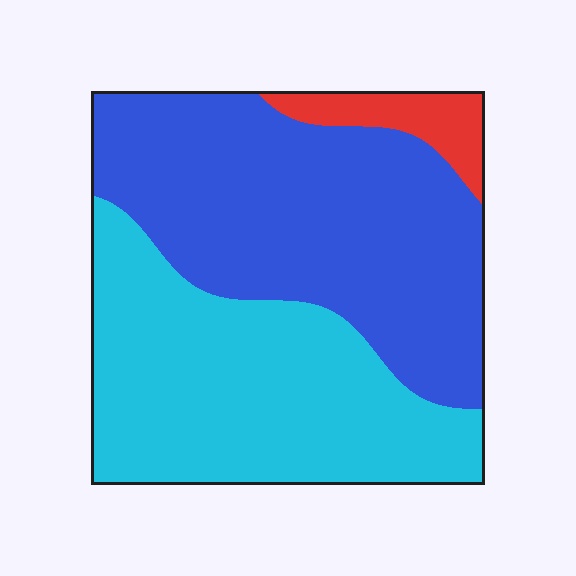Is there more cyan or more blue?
Blue.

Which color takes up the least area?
Red, at roughly 5%.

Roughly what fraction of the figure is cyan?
Cyan covers about 45% of the figure.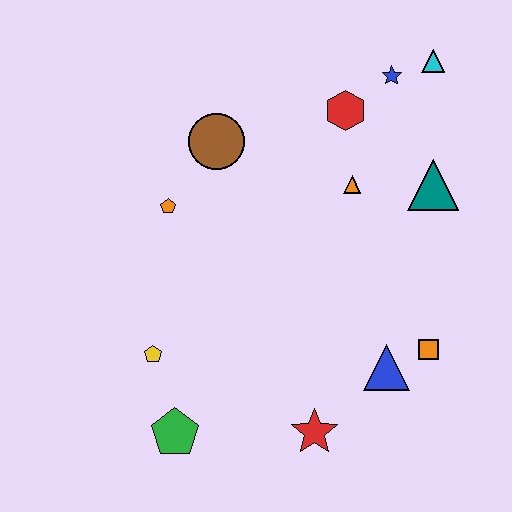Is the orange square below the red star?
No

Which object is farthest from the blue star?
The green pentagon is farthest from the blue star.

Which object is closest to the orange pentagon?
The brown circle is closest to the orange pentagon.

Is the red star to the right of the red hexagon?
No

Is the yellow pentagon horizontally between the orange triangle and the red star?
No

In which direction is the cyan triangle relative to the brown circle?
The cyan triangle is to the right of the brown circle.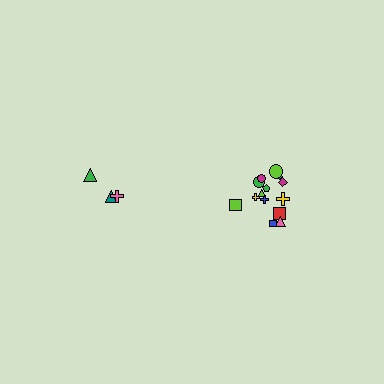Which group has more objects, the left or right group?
The right group.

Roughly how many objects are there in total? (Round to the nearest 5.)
Roughly 20 objects in total.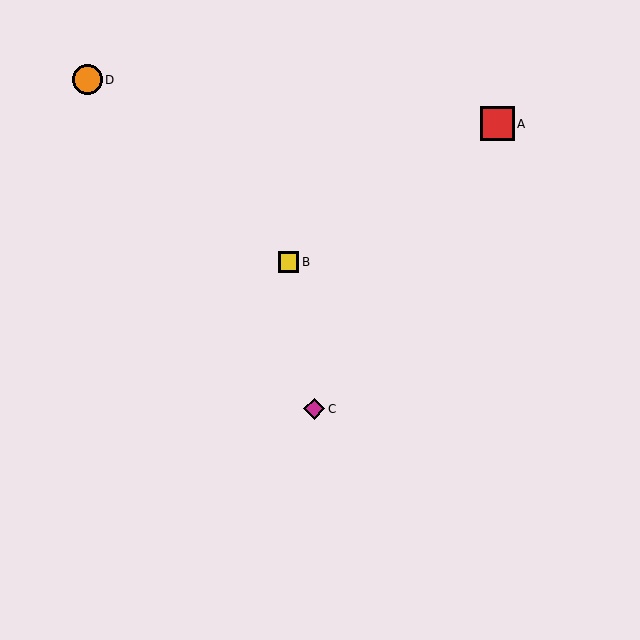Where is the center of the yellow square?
The center of the yellow square is at (288, 262).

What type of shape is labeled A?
Shape A is a red square.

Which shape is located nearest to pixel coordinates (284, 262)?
The yellow square (labeled B) at (288, 262) is nearest to that location.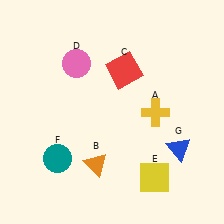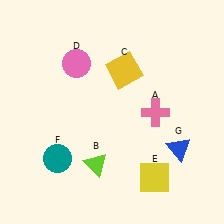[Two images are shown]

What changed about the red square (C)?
In Image 1, C is red. In Image 2, it changed to yellow.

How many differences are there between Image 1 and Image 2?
There are 3 differences between the two images.